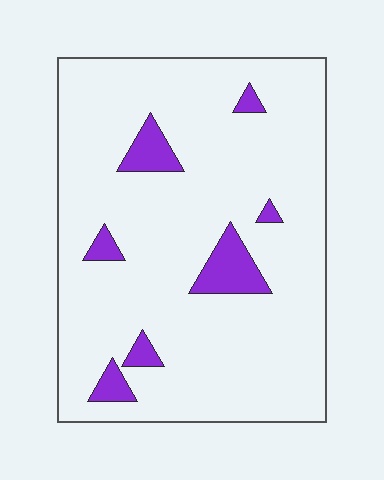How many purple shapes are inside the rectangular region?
7.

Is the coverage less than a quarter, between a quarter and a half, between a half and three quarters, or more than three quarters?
Less than a quarter.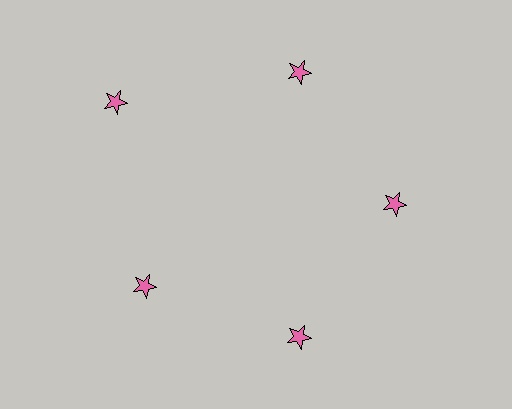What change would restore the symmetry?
The symmetry would be restored by moving it inward, back onto the ring so that all 5 stars sit at equal angles and equal distance from the center.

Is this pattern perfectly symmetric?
No. The 5 pink stars are arranged in a ring, but one element near the 10 o'clock position is pushed outward from the center, breaking the 5-fold rotational symmetry.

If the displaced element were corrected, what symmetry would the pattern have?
It would have 5-fold rotational symmetry — the pattern would map onto itself every 72 degrees.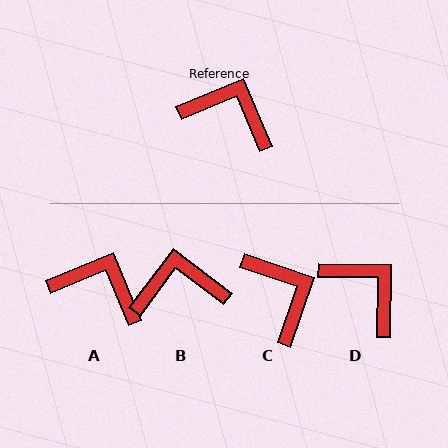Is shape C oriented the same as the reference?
No, it is off by about 41 degrees.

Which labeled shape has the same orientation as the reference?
A.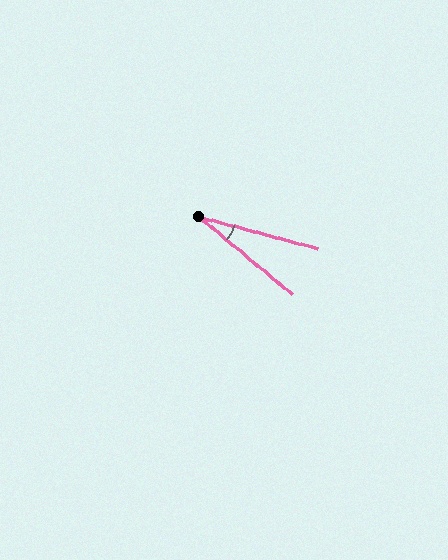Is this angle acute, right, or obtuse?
It is acute.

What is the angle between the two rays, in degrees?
Approximately 25 degrees.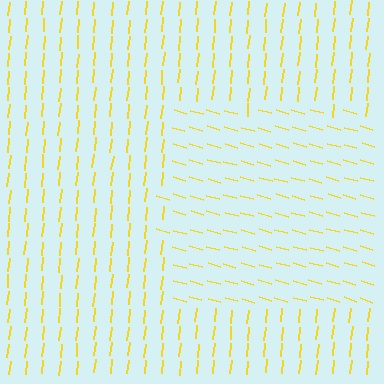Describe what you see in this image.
The image is filled with small yellow line segments. A rectangle region in the image has lines oriented differently from the surrounding lines, creating a visible texture boundary.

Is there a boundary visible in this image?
Yes, there is a texture boundary formed by a change in line orientation.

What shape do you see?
I see a rectangle.